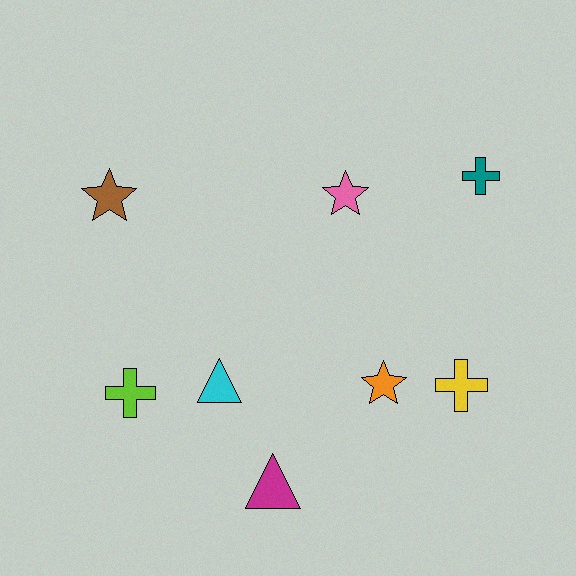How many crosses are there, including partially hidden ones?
There are 3 crosses.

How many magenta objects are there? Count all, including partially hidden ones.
There is 1 magenta object.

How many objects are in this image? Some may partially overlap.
There are 8 objects.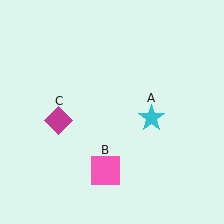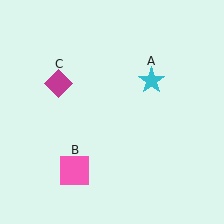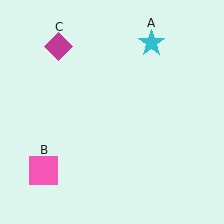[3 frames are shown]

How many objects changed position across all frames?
3 objects changed position: cyan star (object A), pink square (object B), magenta diamond (object C).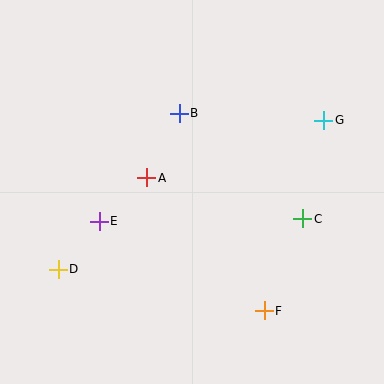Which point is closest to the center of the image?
Point A at (147, 178) is closest to the center.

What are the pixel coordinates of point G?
Point G is at (324, 120).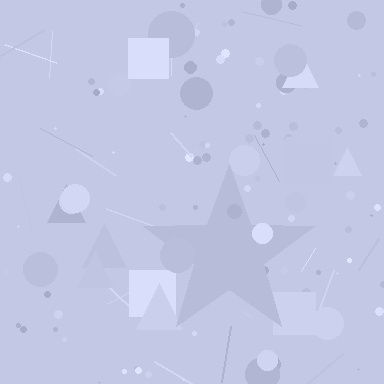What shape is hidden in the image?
A star is hidden in the image.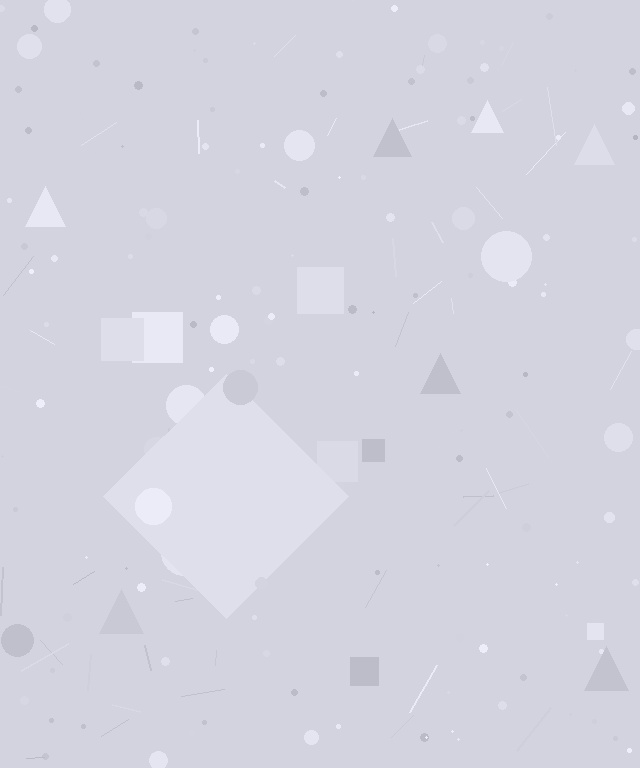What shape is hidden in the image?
A diamond is hidden in the image.